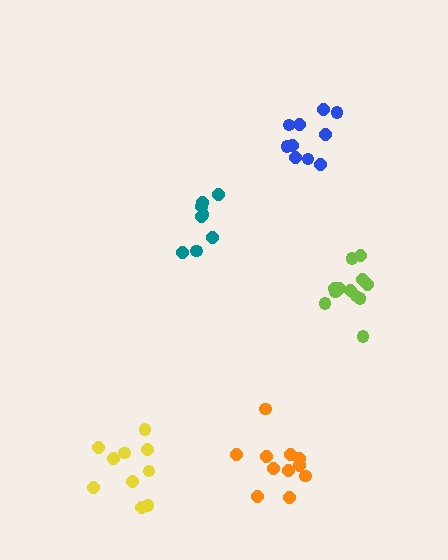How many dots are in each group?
Group 1: 12 dots, Group 2: 10 dots, Group 3: 11 dots, Group 4: 10 dots, Group 5: 8 dots (51 total).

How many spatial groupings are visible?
There are 5 spatial groupings.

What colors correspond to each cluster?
The clusters are colored: lime, blue, orange, yellow, teal.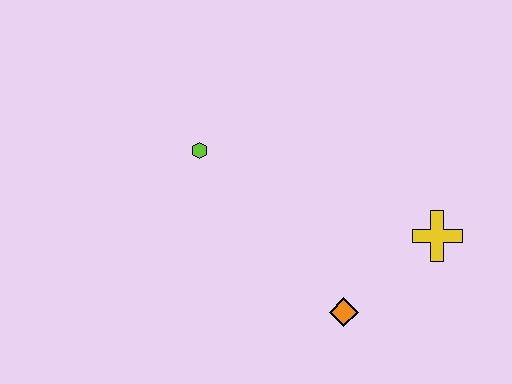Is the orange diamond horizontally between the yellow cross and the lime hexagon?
Yes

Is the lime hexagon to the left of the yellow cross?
Yes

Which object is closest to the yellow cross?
The orange diamond is closest to the yellow cross.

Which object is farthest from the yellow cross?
The lime hexagon is farthest from the yellow cross.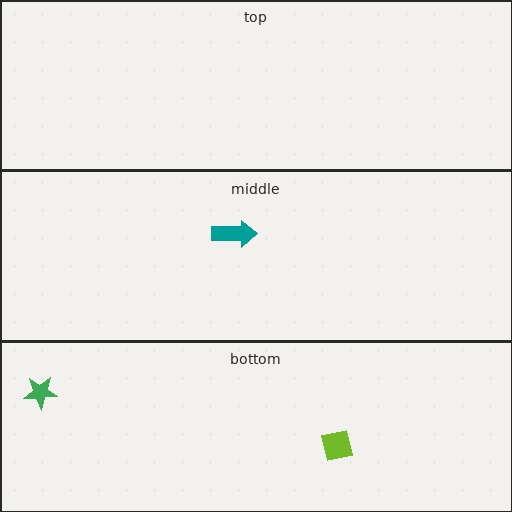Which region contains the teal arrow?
The middle region.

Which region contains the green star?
The bottom region.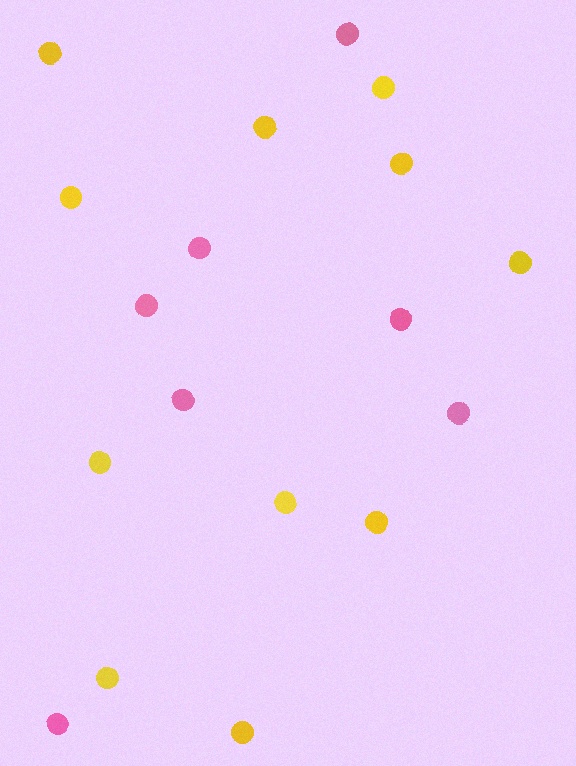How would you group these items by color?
There are 2 groups: one group of pink circles (7) and one group of yellow circles (11).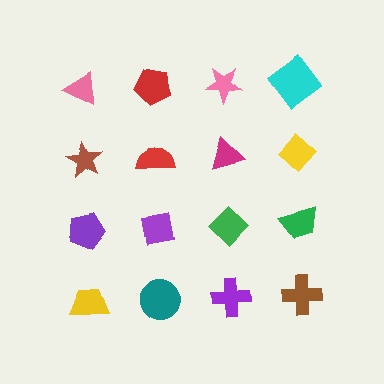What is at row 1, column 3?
A pink star.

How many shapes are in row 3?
4 shapes.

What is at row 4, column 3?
A purple cross.